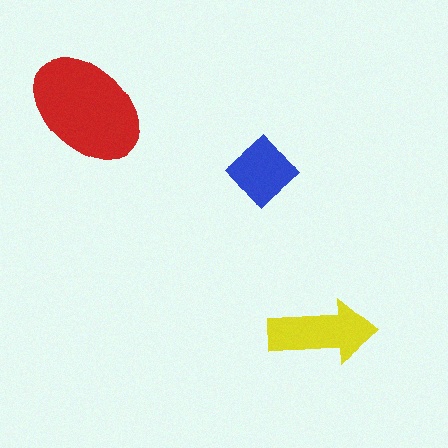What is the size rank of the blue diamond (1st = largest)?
3rd.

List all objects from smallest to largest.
The blue diamond, the yellow arrow, the red ellipse.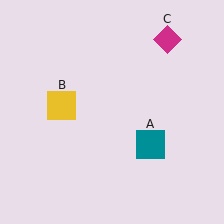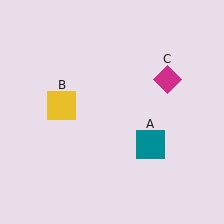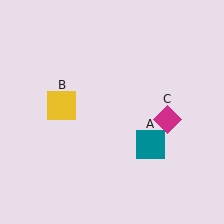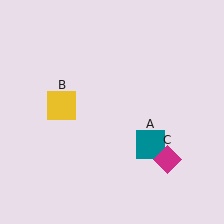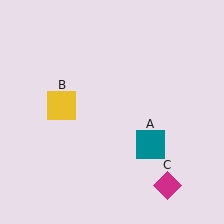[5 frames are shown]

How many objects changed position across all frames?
1 object changed position: magenta diamond (object C).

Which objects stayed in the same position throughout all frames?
Teal square (object A) and yellow square (object B) remained stationary.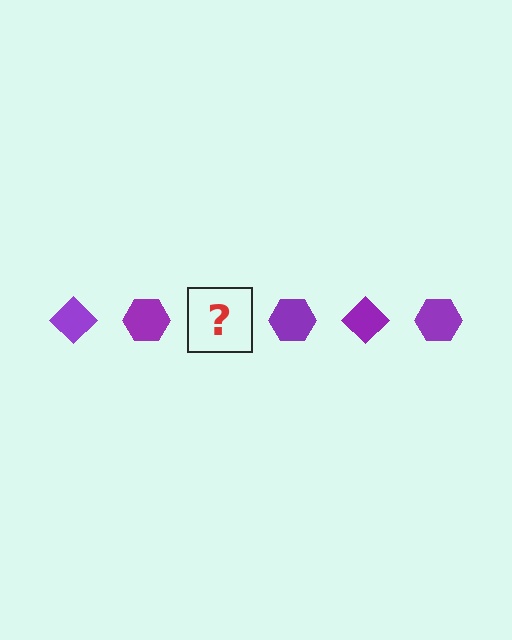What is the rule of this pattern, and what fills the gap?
The rule is that the pattern cycles through diamond, hexagon shapes in purple. The gap should be filled with a purple diamond.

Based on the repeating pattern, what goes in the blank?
The blank should be a purple diamond.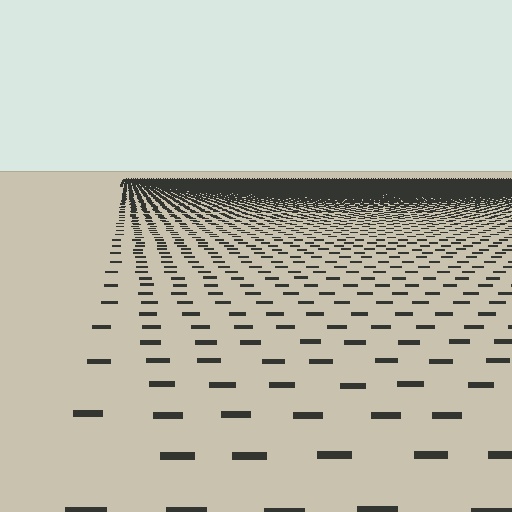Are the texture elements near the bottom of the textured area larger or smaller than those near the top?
Larger. Near the bottom, elements are closer to the viewer and appear at a bigger on-screen size.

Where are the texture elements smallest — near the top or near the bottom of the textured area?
Near the top.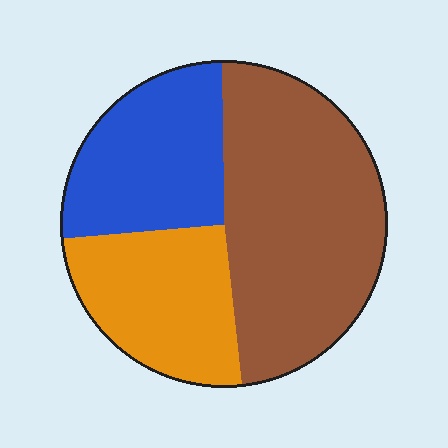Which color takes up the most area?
Brown, at roughly 50%.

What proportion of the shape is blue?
Blue takes up between a sixth and a third of the shape.